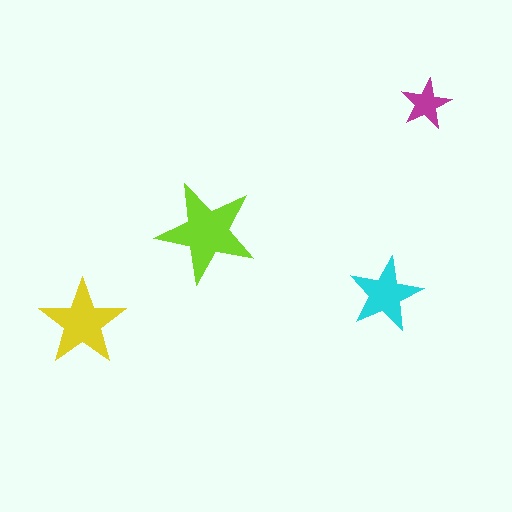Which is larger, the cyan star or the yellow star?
The yellow one.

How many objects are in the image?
There are 4 objects in the image.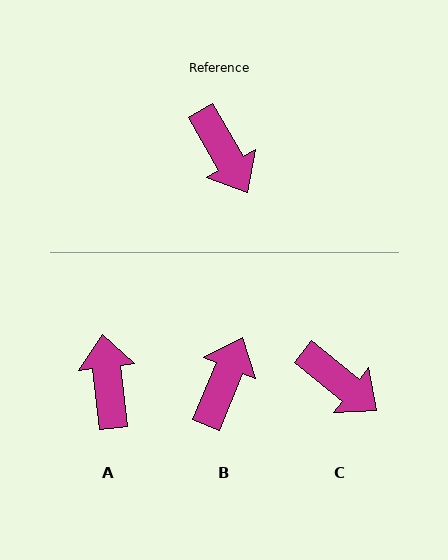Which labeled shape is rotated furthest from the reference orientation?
A, about 157 degrees away.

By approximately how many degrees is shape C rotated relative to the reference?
Approximately 21 degrees counter-clockwise.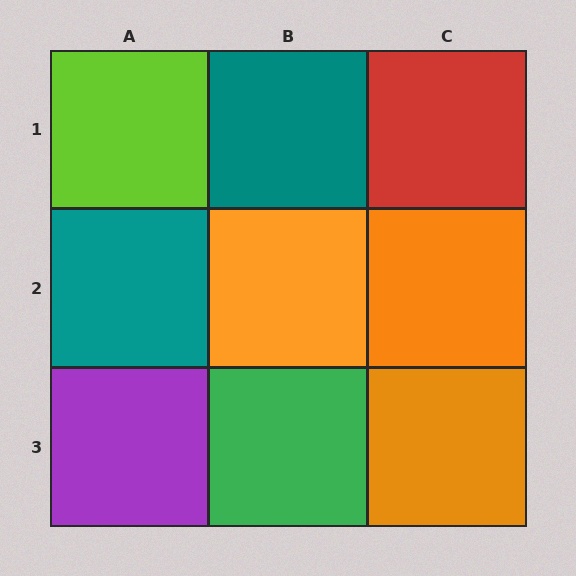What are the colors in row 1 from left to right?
Lime, teal, red.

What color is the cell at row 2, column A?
Teal.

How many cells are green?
1 cell is green.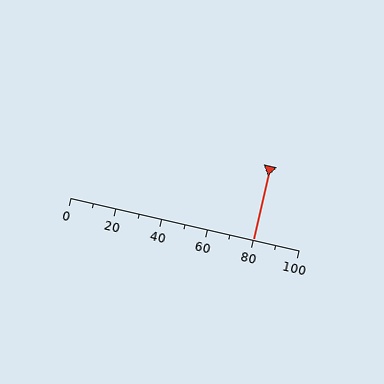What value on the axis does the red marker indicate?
The marker indicates approximately 80.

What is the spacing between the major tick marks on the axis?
The major ticks are spaced 20 apart.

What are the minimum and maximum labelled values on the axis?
The axis runs from 0 to 100.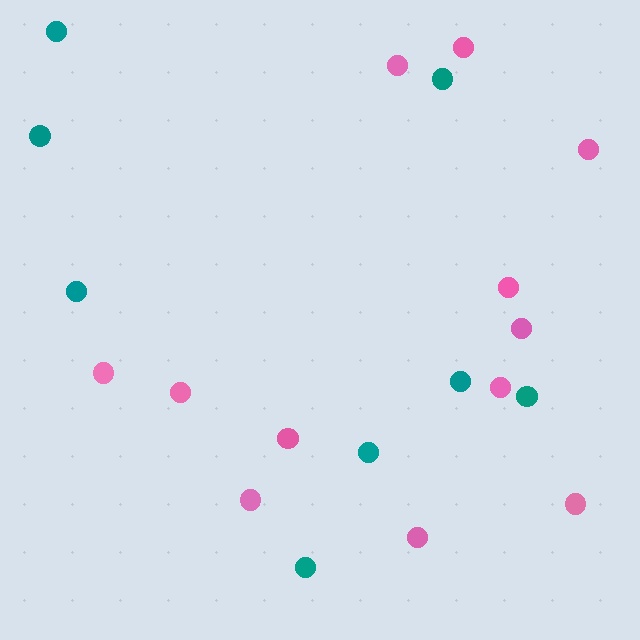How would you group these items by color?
There are 2 groups: one group of pink circles (12) and one group of teal circles (8).